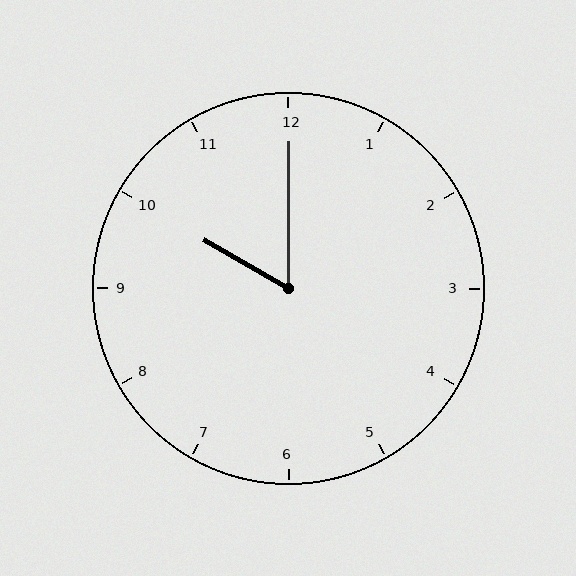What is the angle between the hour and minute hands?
Approximately 60 degrees.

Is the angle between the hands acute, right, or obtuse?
It is acute.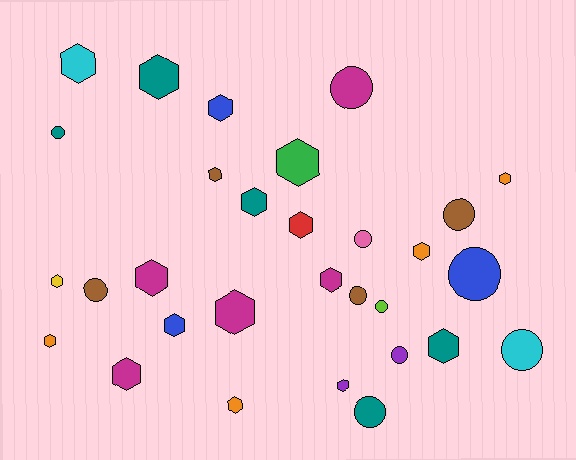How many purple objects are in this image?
There are 2 purple objects.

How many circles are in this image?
There are 11 circles.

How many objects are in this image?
There are 30 objects.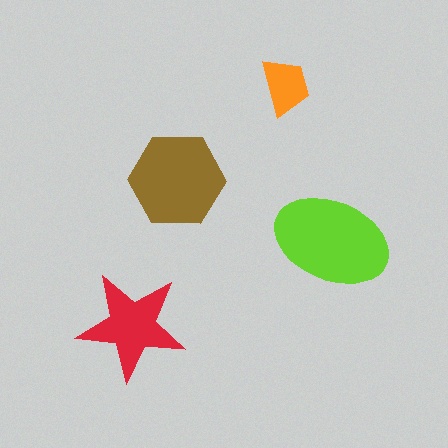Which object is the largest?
The lime ellipse.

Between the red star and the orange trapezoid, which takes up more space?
The red star.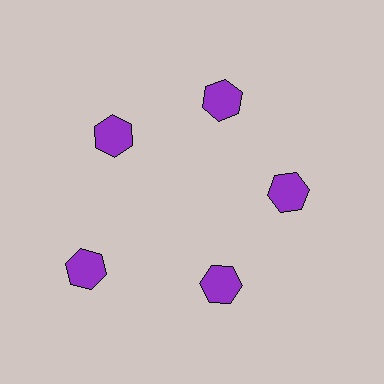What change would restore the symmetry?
The symmetry would be restored by moving it inward, back onto the ring so that all 5 hexagons sit at equal angles and equal distance from the center.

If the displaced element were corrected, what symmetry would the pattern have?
It would have 5-fold rotational symmetry — the pattern would map onto itself every 72 degrees.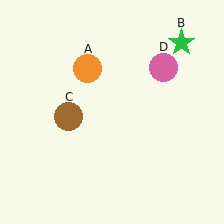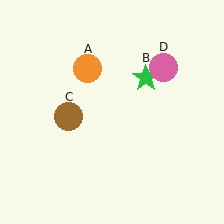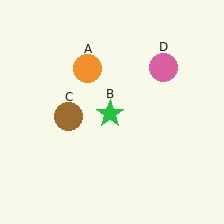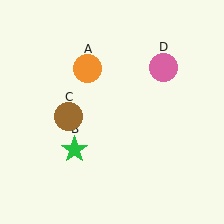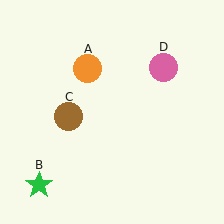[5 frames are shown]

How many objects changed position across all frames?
1 object changed position: green star (object B).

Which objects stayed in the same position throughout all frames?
Orange circle (object A) and brown circle (object C) and pink circle (object D) remained stationary.